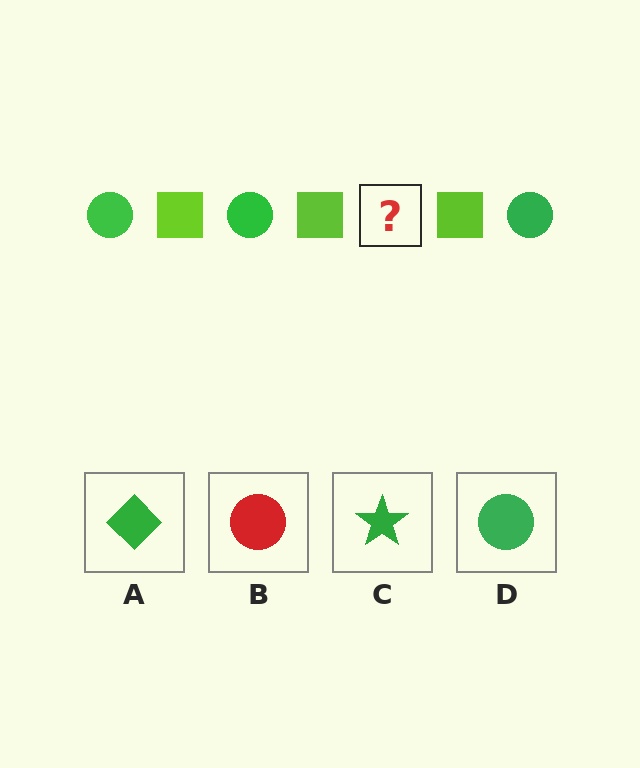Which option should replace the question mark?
Option D.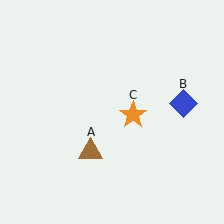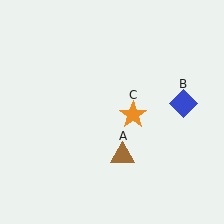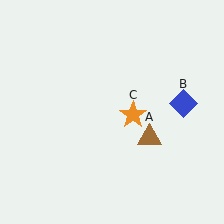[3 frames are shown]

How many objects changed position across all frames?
1 object changed position: brown triangle (object A).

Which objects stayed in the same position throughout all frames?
Blue diamond (object B) and orange star (object C) remained stationary.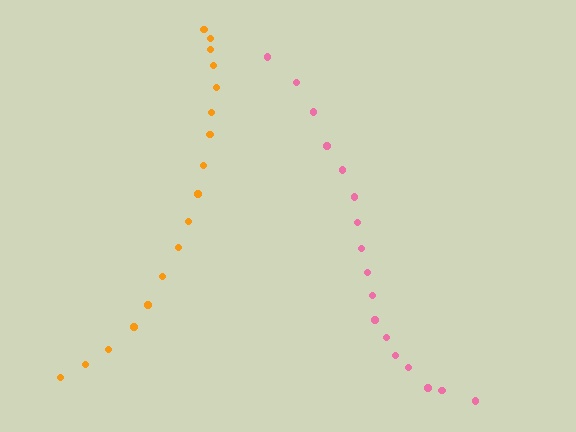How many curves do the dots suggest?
There are 2 distinct paths.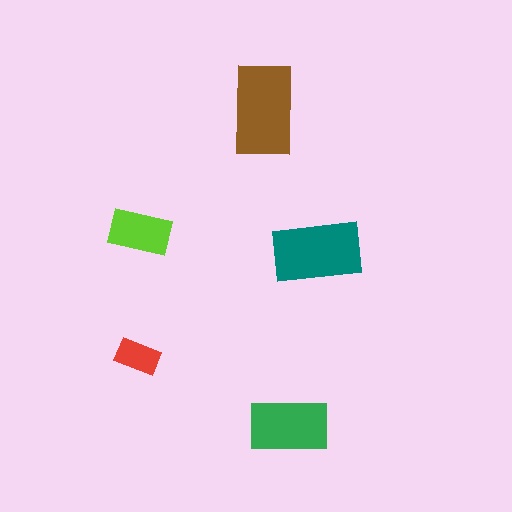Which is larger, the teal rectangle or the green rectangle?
The teal one.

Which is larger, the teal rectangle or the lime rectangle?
The teal one.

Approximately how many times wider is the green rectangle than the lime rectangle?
About 1.5 times wider.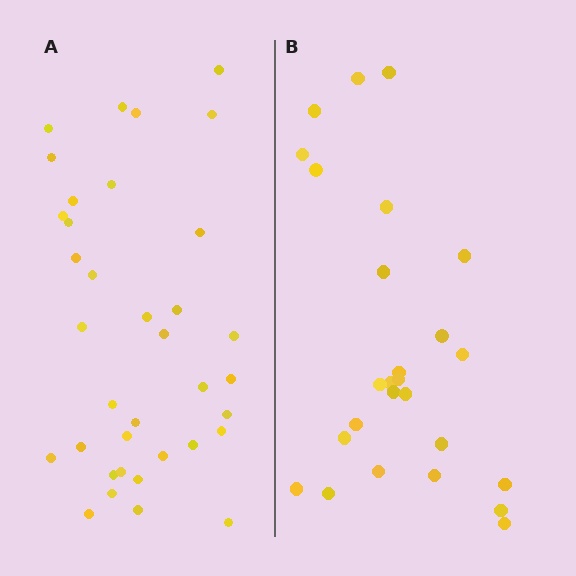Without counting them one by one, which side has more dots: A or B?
Region A (the left region) has more dots.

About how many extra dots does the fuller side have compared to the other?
Region A has roughly 10 or so more dots than region B.